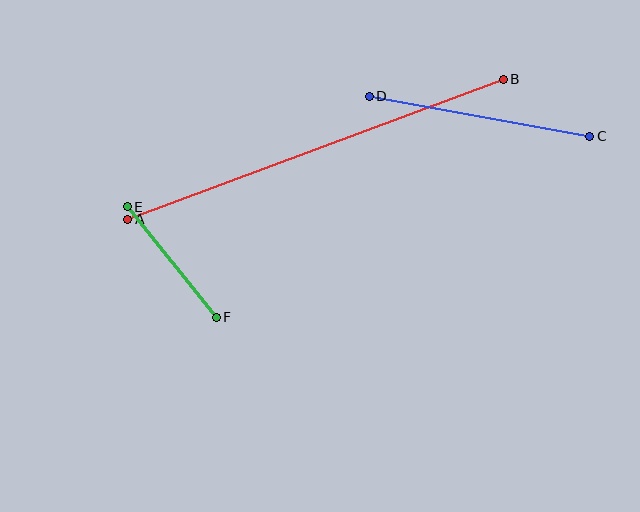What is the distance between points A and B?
The distance is approximately 401 pixels.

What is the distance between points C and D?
The distance is approximately 224 pixels.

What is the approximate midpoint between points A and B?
The midpoint is at approximately (315, 149) pixels.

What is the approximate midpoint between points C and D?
The midpoint is at approximately (479, 116) pixels.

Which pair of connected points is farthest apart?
Points A and B are farthest apart.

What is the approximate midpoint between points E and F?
The midpoint is at approximately (172, 262) pixels.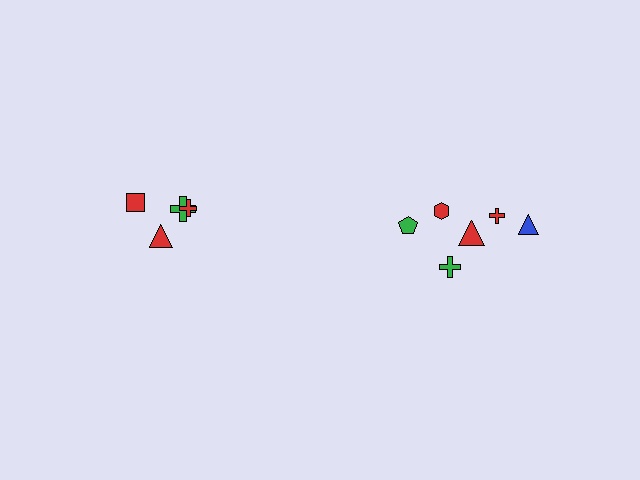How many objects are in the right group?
There are 6 objects.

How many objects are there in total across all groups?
There are 10 objects.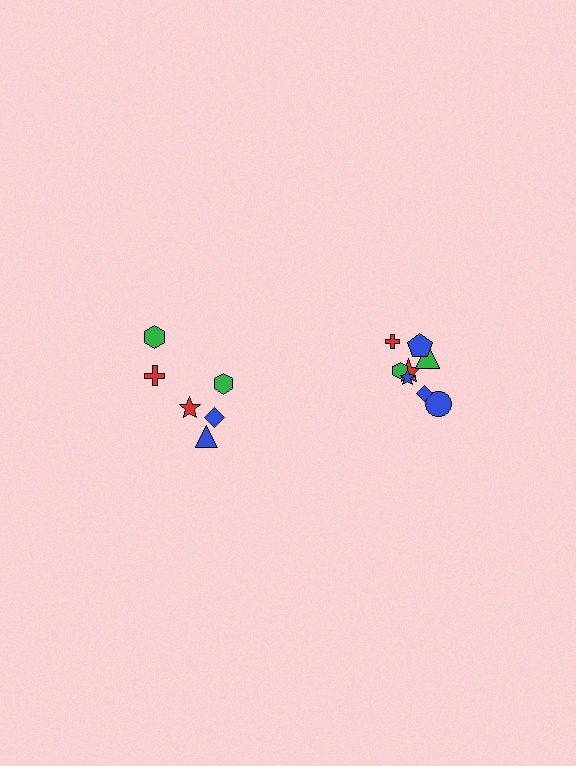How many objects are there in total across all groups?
There are 14 objects.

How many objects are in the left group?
There are 6 objects.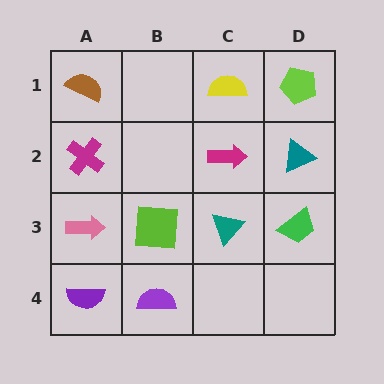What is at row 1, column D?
A lime pentagon.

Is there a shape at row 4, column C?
No, that cell is empty.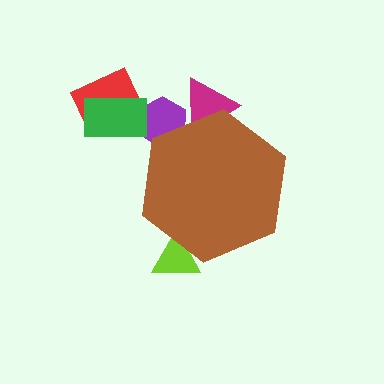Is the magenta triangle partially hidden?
Yes, the magenta triangle is partially hidden behind the brown hexagon.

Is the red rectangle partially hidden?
No, the red rectangle is fully visible.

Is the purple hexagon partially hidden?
Yes, the purple hexagon is partially hidden behind the brown hexagon.